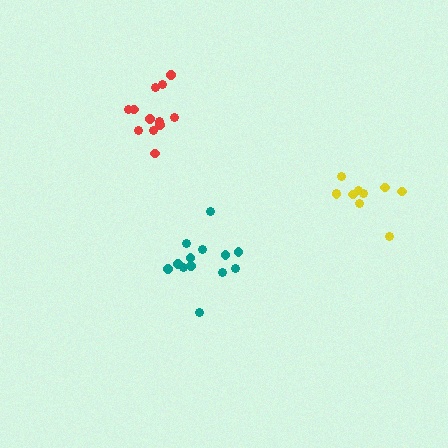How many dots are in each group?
Group 1: 12 dots, Group 2: 13 dots, Group 3: 10 dots (35 total).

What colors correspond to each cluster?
The clusters are colored: red, teal, yellow.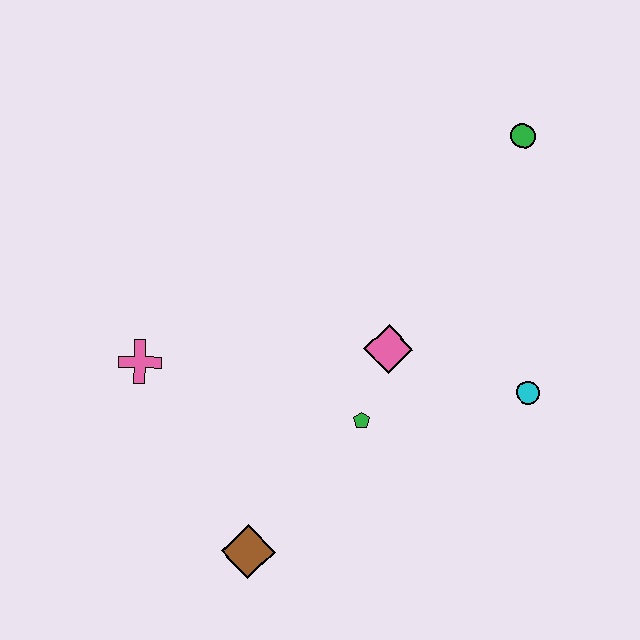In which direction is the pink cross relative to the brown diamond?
The pink cross is above the brown diamond.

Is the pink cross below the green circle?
Yes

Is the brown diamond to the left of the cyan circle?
Yes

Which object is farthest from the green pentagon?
The green circle is farthest from the green pentagon.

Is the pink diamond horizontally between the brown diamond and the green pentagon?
No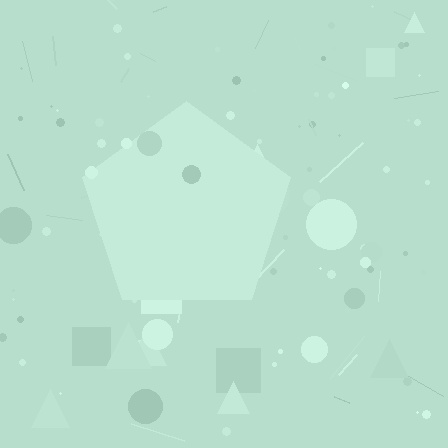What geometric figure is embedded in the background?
A pentagon is embedded in the background.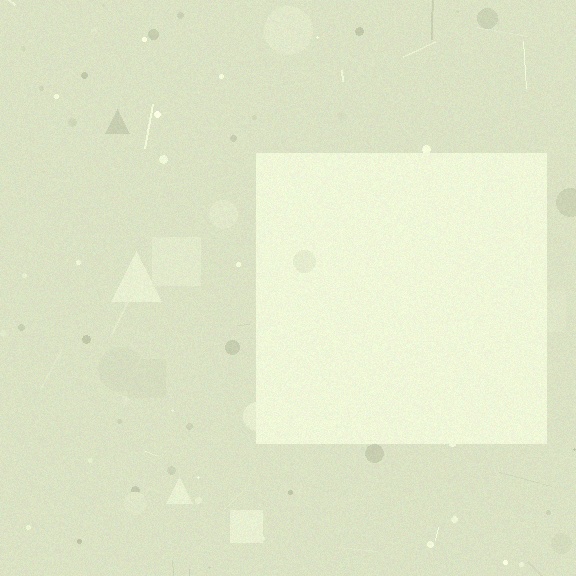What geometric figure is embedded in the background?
A square is embedded in the background.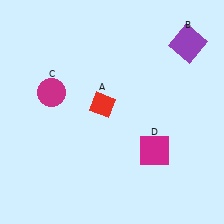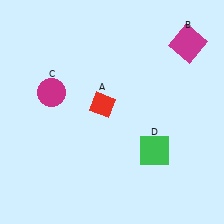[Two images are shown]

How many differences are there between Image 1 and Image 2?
There are 2 differences between the two images.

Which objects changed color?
B changed from purple to magenta. D changed from magenta to green.